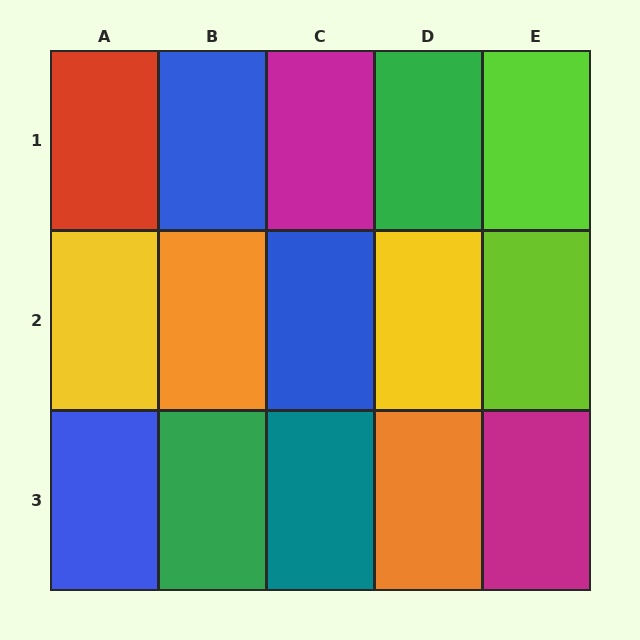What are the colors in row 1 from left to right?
Red, blue, magenta, green, lime.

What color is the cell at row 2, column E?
Lime.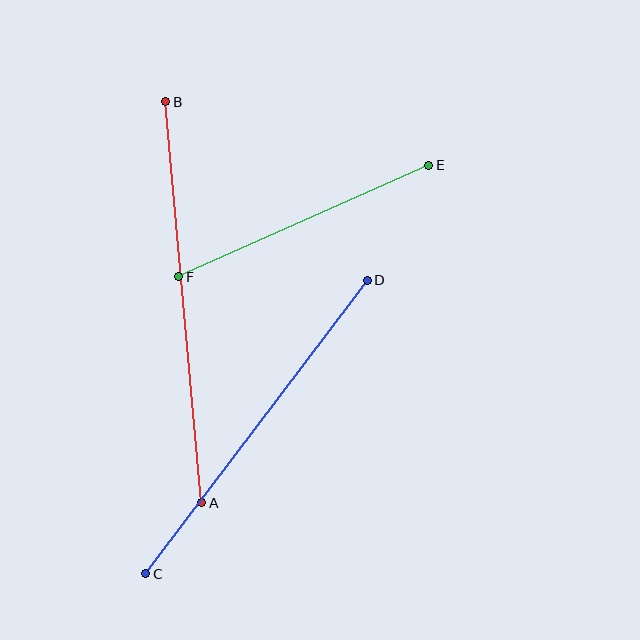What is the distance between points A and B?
The distance is approximately 402 pixels.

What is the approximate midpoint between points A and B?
The midpoint is at approximately (184, 302) pixels.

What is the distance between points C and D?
The distance is approximately 368 pixels.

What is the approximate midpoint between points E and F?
The midpoint is at approximately (304, 221) pixels.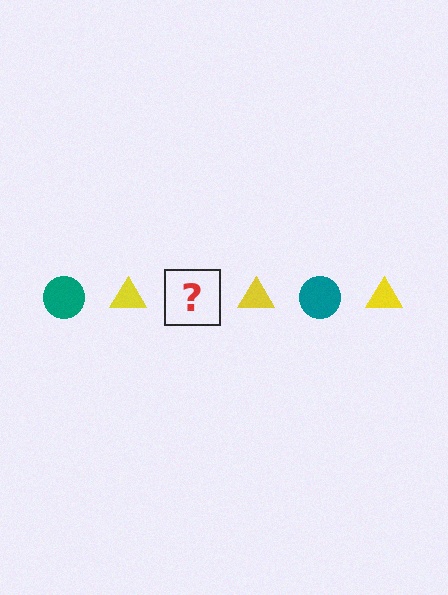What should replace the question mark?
The question mark should be replaced with a teal circle.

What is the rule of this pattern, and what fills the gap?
The rule is that the pattern alternates between teal circle and yellow triangle. The gap should be filled with a teal circle.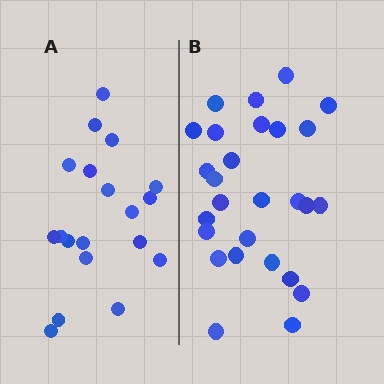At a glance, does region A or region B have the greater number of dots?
Region B (the right region) has more dots.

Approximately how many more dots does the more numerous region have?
Region B has roughly 8 or so more dots than region A.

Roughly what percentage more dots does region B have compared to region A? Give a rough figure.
About 40% more.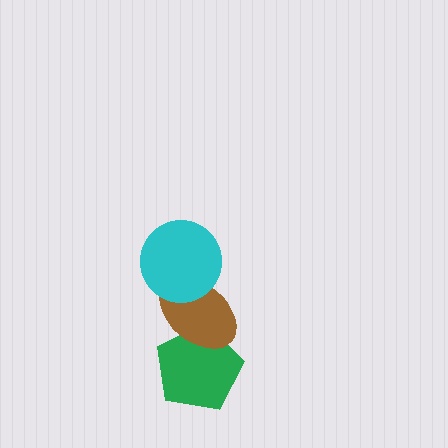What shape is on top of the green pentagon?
The brown ellipse is on top of the green pentagon.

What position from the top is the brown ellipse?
The brown ellipse is 2nd from the top.